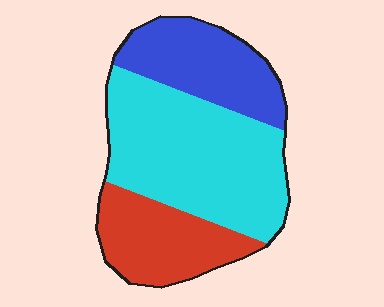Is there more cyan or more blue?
Cyan.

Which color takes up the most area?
Cyan, at roughly 50%.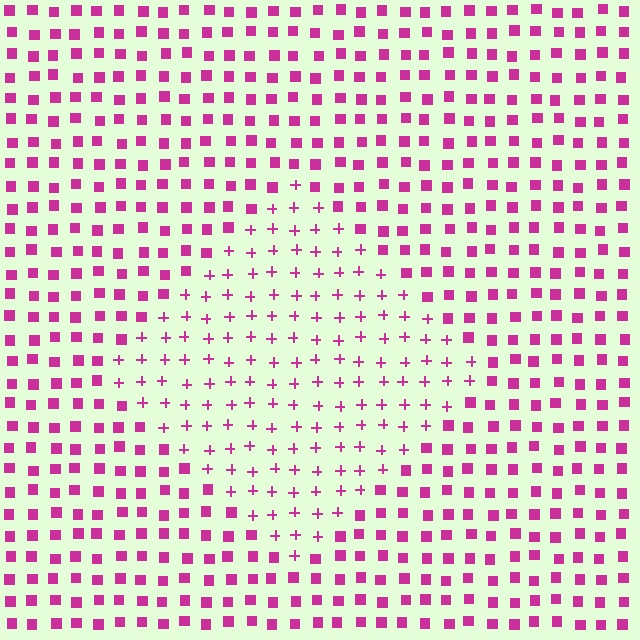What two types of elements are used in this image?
The image uses plus signs inside the diamond region and squares outside it.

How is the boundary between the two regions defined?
The boundary is defined by a change in element shape: plus signs inside vs. squares outside. All elements share the same color and spacing.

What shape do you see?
I see a diamond.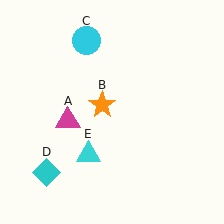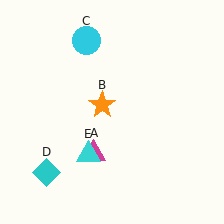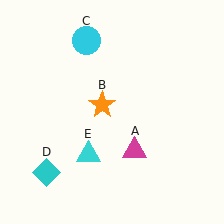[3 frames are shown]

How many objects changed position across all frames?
1 object changed position: magenta triangle (object A).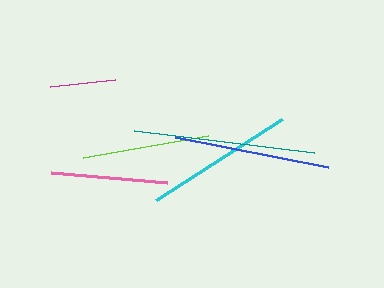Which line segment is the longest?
The teal line is the longest at approximately 181 pixels.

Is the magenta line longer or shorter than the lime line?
The lime line is longer than the magenta line.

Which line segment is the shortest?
The magenta line is the shortest at approximately 65 pixels.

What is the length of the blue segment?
The blue segment is approximately 156 pixels long.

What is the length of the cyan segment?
The cyan segment is approximately 149 pixels long.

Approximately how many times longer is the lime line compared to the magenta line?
The lime line is approximately 1.9 times the length of the magenta line.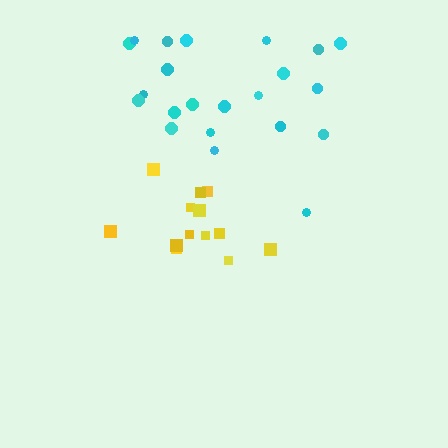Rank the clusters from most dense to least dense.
yellow, cyan.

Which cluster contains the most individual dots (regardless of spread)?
Cyan (22).